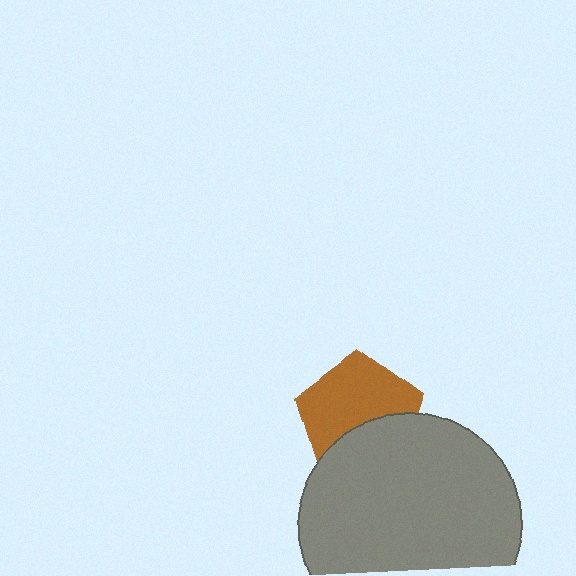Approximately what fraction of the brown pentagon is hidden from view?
Roughly 38% of the brown pentagon is hidden behind the gray circle.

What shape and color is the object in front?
The object in front is a gray circle.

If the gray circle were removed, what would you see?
You would see the complete brown pentagon.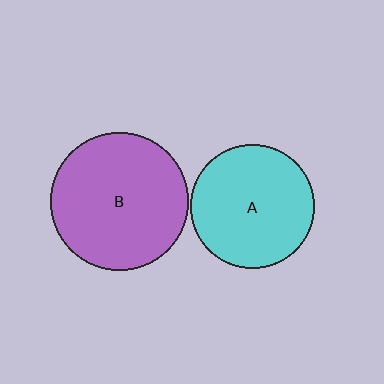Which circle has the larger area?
Circle B (purple).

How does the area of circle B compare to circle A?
Approximately 1.2 times.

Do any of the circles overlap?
No, none of the circles overlap.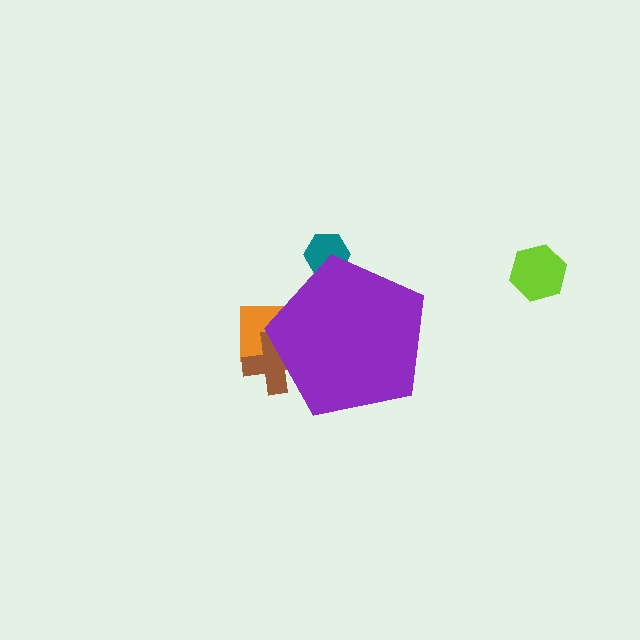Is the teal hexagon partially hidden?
Yes, the teal hexagon is partially hidden behind the purple pentagon.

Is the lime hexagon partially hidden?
No, the lime hexagon is fully visible.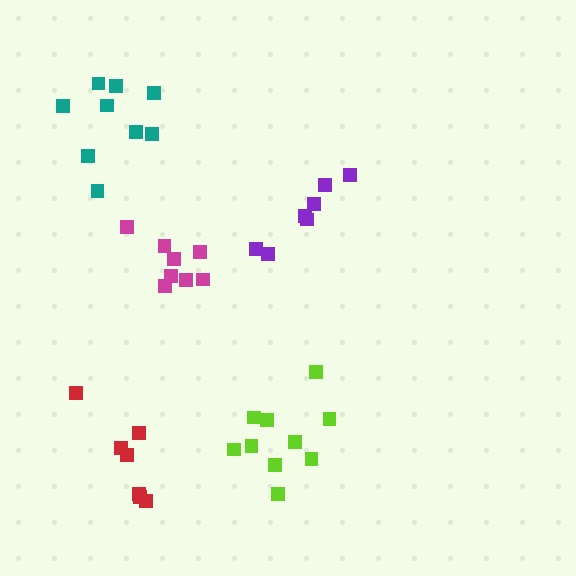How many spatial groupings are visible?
There are 5 spatial groupings.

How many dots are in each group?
Group 1: 7 dots, Group 2: 10 dots, Group 3: 9 dots, Group 4: 7 dots, Group 5: 8 dots (41 total).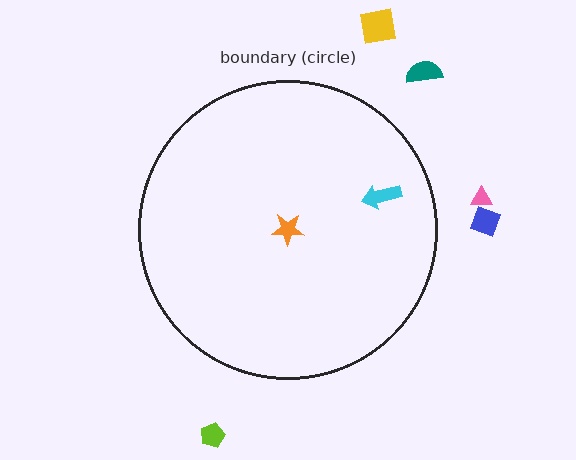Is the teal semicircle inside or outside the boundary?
Outside.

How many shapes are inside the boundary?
2 inside, 5 outside.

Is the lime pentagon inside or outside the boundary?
Outside.